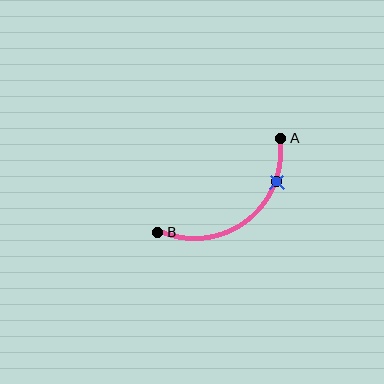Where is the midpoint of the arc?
The arc midpoint is the point on the curve farthest from the straight line joining A and B. It sits below and to the right of that line.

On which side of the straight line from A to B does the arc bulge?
The arc bulges below and to the right of the straight line connecting A and B.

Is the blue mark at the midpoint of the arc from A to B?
No. The blue mark lies on the arc but is closer to endpoint A. The arc midpoint would be at the point on the curve equidistant along the arc from both A and B.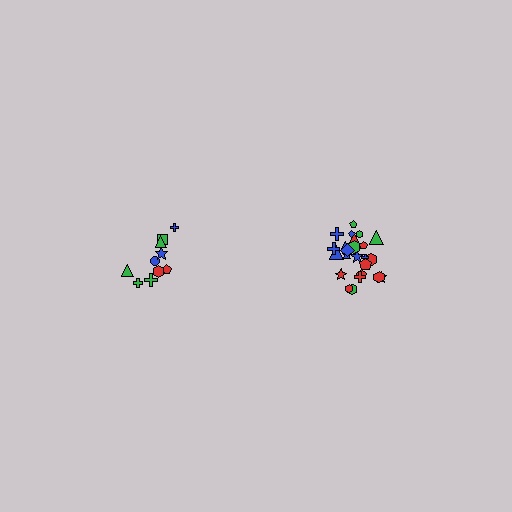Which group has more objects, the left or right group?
The right group.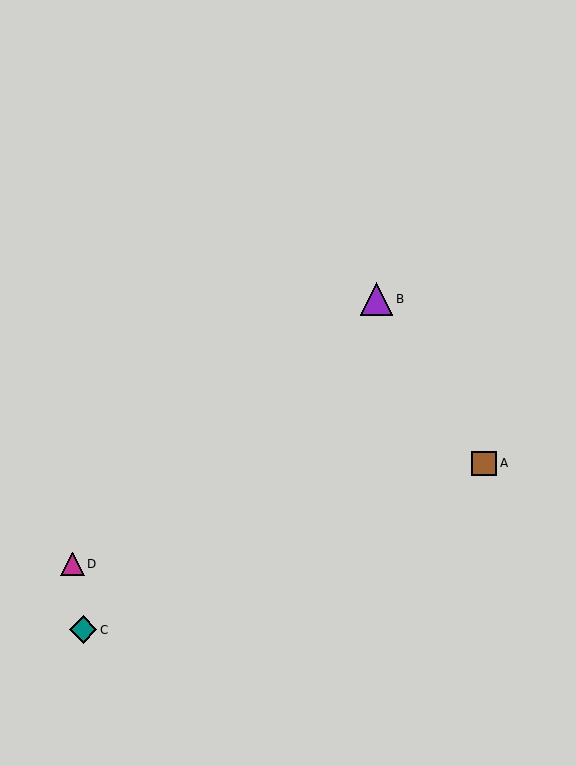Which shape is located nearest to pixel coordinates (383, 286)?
The purple triangle (labeled B) at (376, 299) is nearest to that location.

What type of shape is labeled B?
Shape B is a purple triangle.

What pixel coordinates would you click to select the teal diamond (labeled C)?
Click at (83, 630) to select the teal diamond C.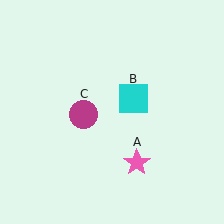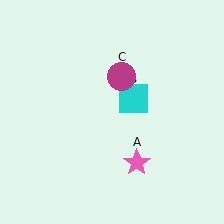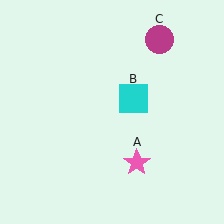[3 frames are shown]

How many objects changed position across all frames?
1 object changed position: magenta circle (object C).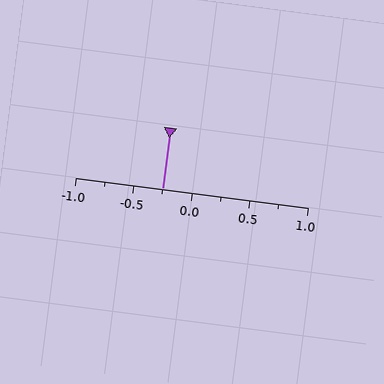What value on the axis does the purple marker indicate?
The marker indicates approximately -0.25.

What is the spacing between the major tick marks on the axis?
The major ticks are spaced 0.5 apart.